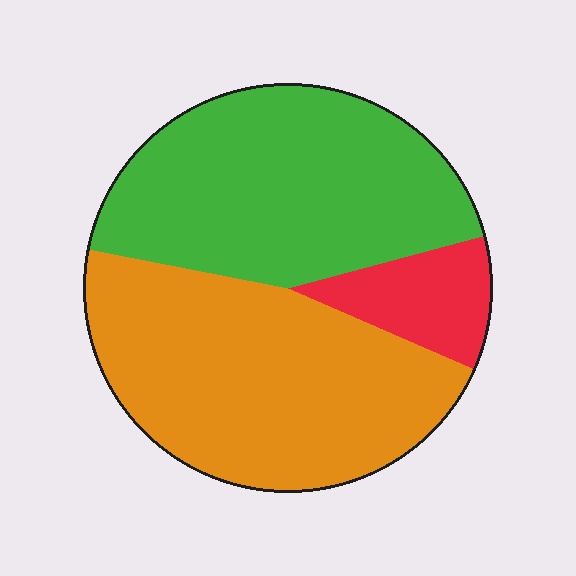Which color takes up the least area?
Red, at roughly 10%.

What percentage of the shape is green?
Green takes up about two fifths (2/5) of the shape.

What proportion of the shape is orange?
Orange takes up about one half (1/2) of the shape.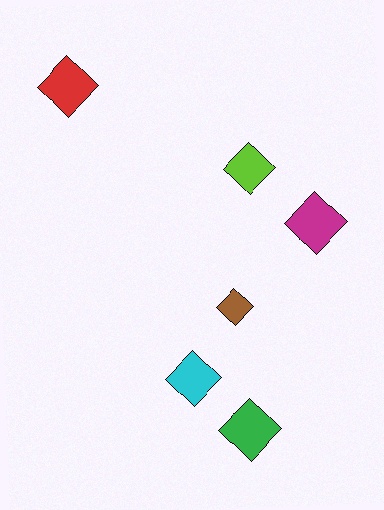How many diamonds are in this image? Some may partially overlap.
There are 6 diamonds.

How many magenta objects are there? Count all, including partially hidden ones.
There is 1 magenta object.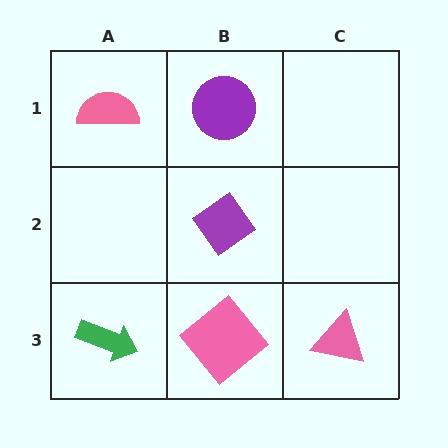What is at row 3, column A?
A green arrow.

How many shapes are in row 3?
3 shapes.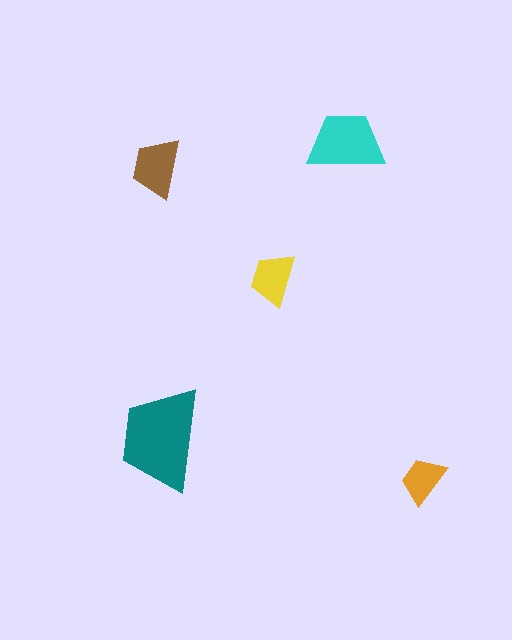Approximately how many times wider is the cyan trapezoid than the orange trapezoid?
About 1.5 times wider.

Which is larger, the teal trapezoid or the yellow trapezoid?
The teal one.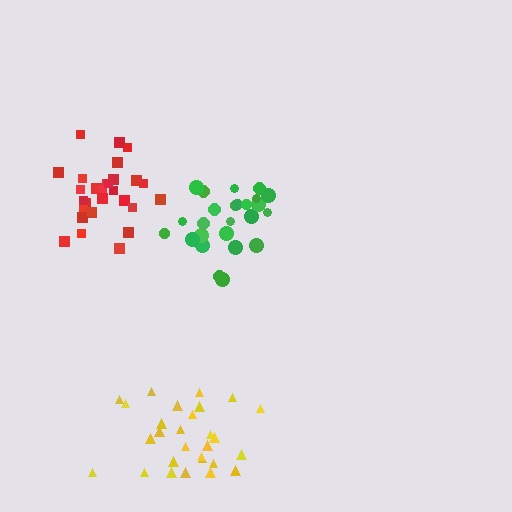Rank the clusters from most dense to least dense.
green, red, yellow.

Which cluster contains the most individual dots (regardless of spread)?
Yellow (29).